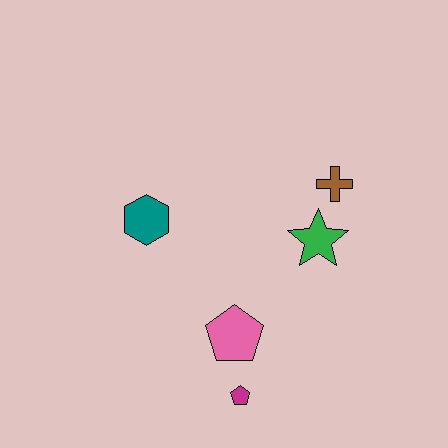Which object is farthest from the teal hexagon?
The magenta pentagon is farthest from the teal hexagon.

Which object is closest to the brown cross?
The green star is closest to the brown cross.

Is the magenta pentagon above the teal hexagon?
No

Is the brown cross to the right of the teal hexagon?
Yes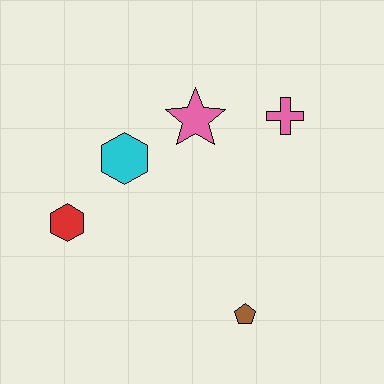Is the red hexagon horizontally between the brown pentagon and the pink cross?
No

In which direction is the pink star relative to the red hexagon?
The pink star is to the right of the red hexagon.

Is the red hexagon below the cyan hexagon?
Yes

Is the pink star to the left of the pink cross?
Yes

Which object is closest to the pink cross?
The pink star is closest to the pink cross.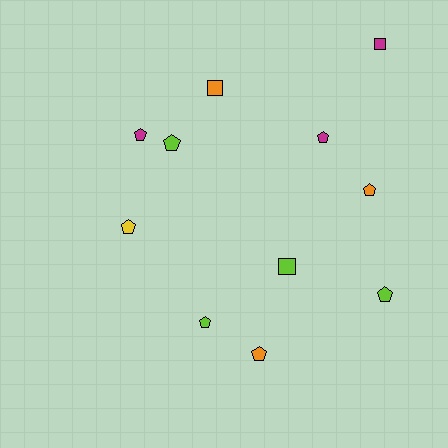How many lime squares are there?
There is 1 lime square.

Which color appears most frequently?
Lime, with 4 objects.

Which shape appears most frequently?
Pentagon, with 8 objects.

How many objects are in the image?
There are 11 objects.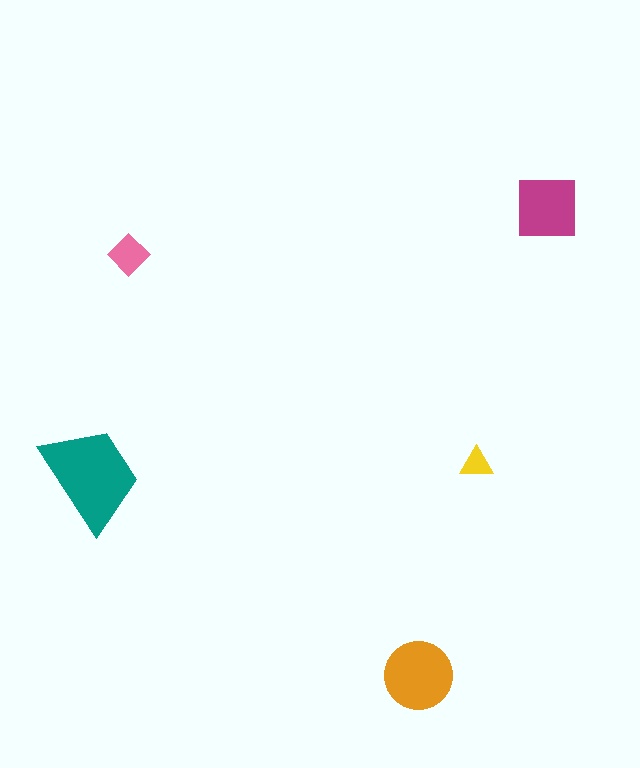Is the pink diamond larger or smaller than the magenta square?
Smaller.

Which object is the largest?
The teal trapezoid.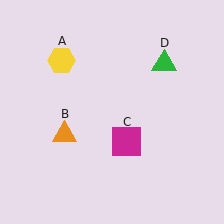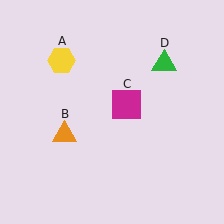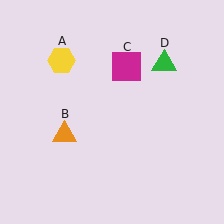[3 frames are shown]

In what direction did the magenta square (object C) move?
The magenta square (object C) moved up.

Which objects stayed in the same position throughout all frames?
Yellow hexagon (object A) and orange triangle (object B) and green triangle (object D) remained stationary.